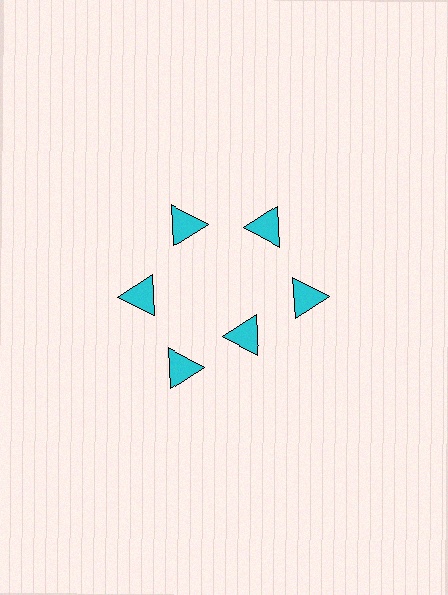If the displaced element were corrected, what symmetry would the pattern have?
It would have 6-fold rotational symmetry — the pattern would map onto itself every 60 degrees.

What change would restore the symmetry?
The symmetry would be restored by moving it outward, back onto the ring so that all 6 triangles sit at equal angles and equal distance from the center.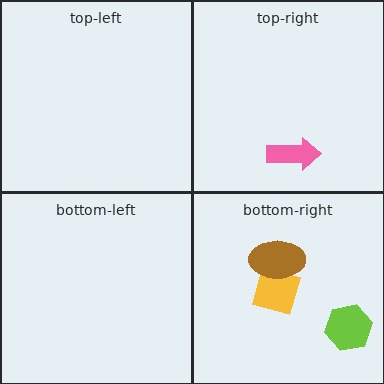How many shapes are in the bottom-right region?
3.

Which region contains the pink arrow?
The top-right region.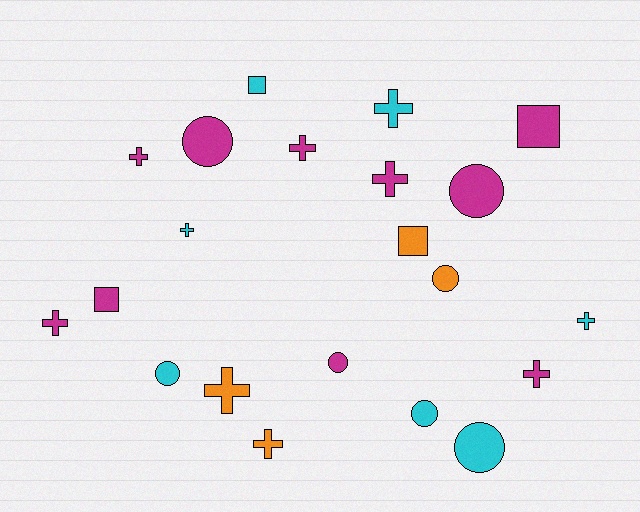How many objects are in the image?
There are 21 objects.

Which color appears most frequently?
Magenta, with 10 objects.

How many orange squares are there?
There is 1 orange square.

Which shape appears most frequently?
Cross, with 10 objects.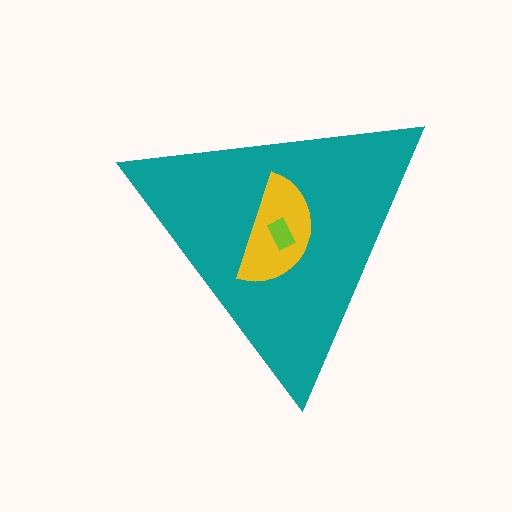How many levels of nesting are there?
3.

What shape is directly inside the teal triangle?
The yellow semicircle.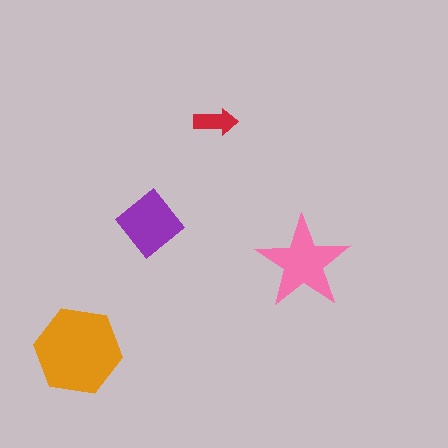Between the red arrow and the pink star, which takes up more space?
The pink star.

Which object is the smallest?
The red arrow.